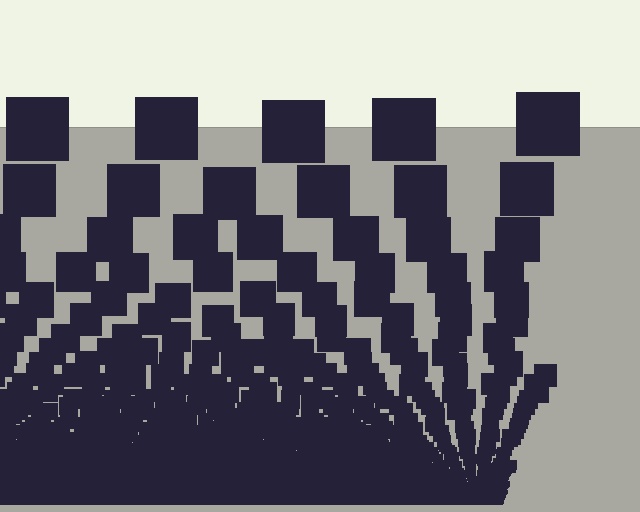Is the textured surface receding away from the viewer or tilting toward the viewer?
The surface appears to tilt toward the viewer. Texture elements get larger and sparser toward the top.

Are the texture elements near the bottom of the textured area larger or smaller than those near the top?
Smaller. The gradient is inverted — elements near the bottom are smaller and denser.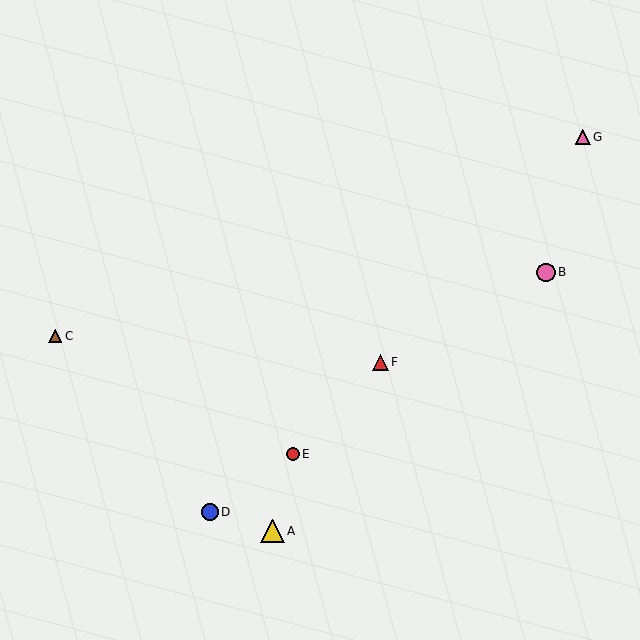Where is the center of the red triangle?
The center of the red triangle is at (380, 362).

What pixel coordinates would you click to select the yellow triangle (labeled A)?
Click at (273, 531) to select the yellow triangle A.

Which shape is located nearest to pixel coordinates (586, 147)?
The pink triangle (labeled G) at (583, 137) is nearest to that location.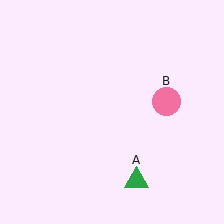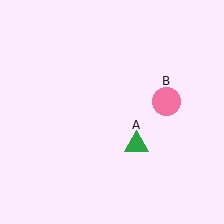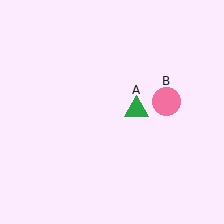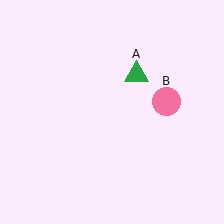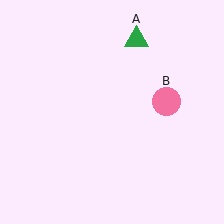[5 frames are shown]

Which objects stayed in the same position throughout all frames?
Pink circle (object B) remained stationary.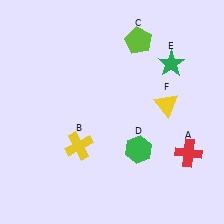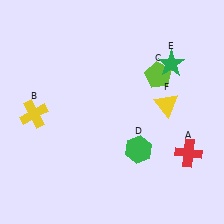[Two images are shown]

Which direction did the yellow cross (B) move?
The yellow cross (B) moved left.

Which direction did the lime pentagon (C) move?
The lime pentagon (C) moved down.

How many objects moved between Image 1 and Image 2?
2 objects moved between the two images.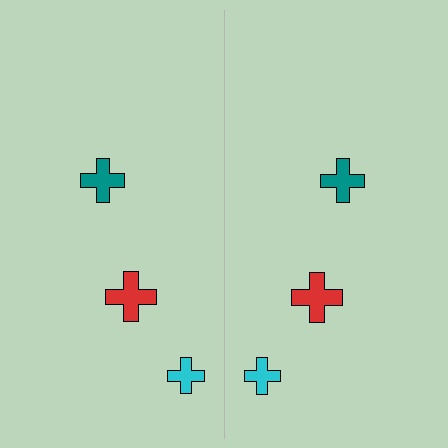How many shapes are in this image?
There are 6 shapes in this image.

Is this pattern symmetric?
Yes, this pattern has bilateral (reflection) symmetry.